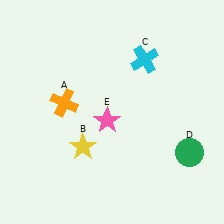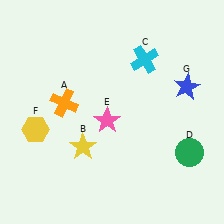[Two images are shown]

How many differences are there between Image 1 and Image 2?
There are 2 differences between the two images.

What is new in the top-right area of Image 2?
A blue star (G) was added in the top-right area of Image 2.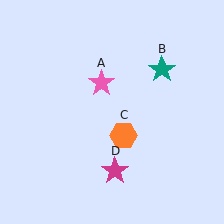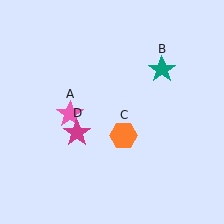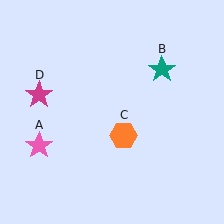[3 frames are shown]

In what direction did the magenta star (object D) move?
The magenta star (object D) moved up and to the left.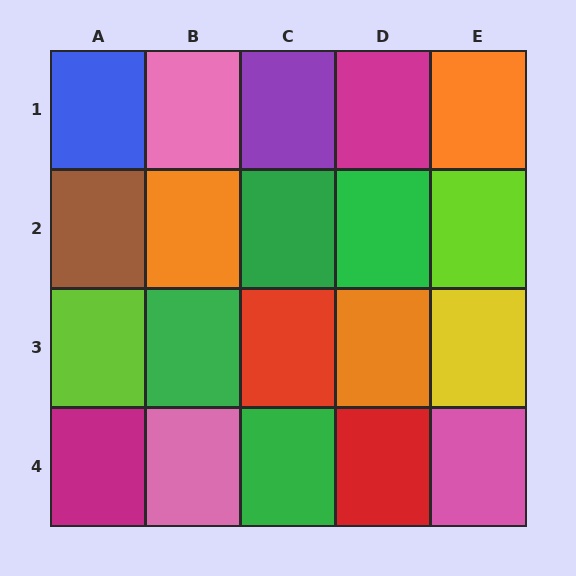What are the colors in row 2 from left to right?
Brown, orange, green, green, lime.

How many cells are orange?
3 cells are orange.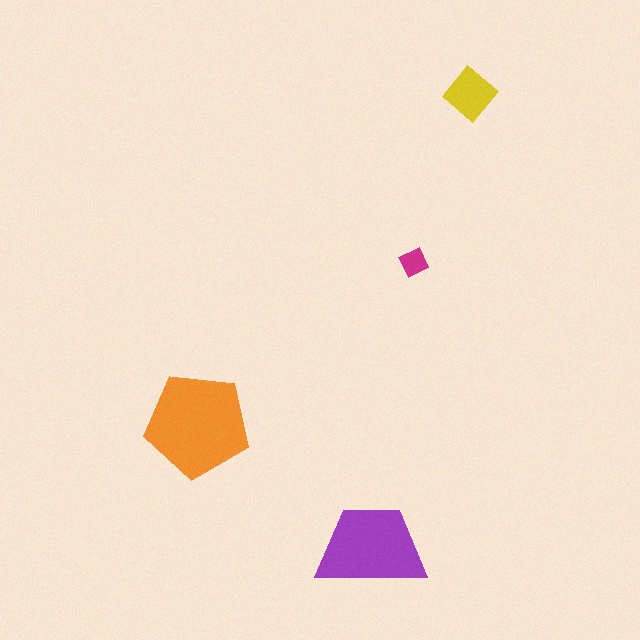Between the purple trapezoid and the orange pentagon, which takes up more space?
The orange pentagon.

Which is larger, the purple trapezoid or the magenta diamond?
The purple trapezoid.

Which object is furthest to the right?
The yellow diamond is rightmost.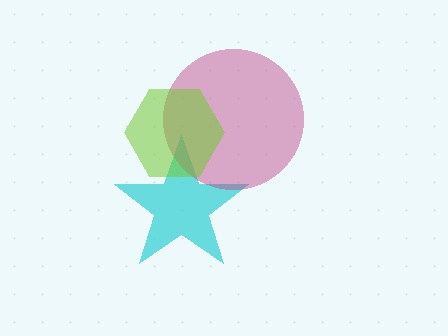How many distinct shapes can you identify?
There are 3 distinct shapes: a cyan star, a magenta circle, a lime hexagon.